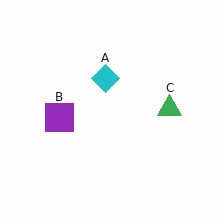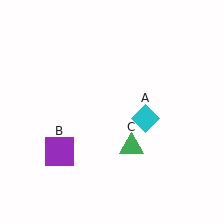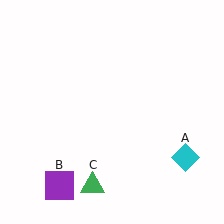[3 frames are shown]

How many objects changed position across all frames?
3 objects changed position: cyan diamond (object A), purple square (object B), green triangle (object C).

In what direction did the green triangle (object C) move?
The green triangle (object C) moved down and to the left.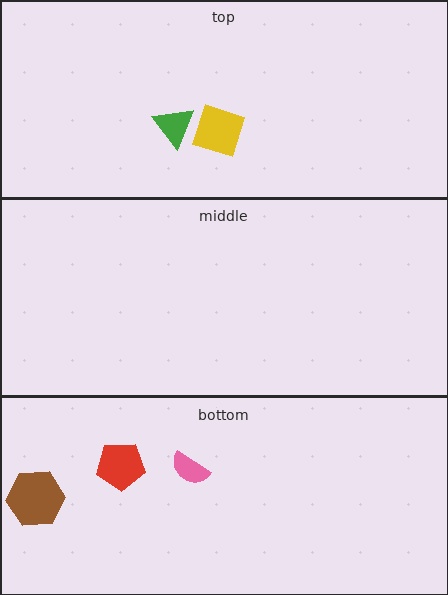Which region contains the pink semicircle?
The bottom region.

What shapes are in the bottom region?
The pink semicircle, the brown hexagon, the red pentagon.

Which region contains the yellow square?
The top region.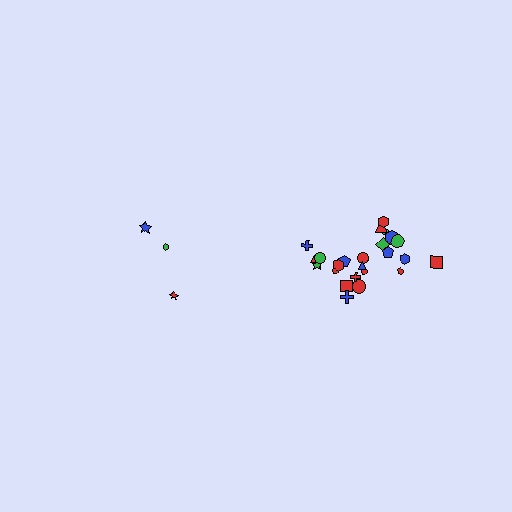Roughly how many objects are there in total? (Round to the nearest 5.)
Roughly 30 objects in total.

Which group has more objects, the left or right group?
The right group.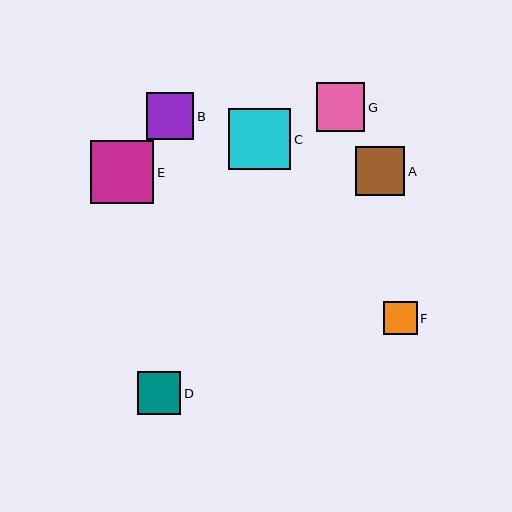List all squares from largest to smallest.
From largest to smallest: E, C, A, G, B, D, F.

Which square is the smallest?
Square F is the smallest with a size of approximately 33 pixels.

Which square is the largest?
Square E is the largest with a size of approximately 63 pixels.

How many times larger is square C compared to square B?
Square C is approximately 1.3 times the size of square B.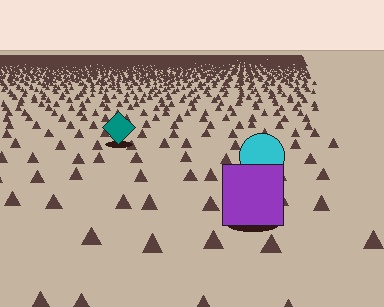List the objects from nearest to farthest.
From nearest to farthest: the purple square, the cyan circle, the teal diamond.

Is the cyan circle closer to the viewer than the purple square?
No. The purple square is closer — you can tell from the texture gradient: the ground texture is coarser near it.